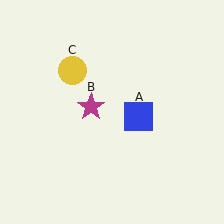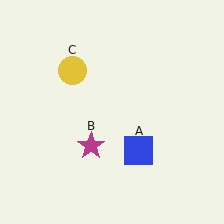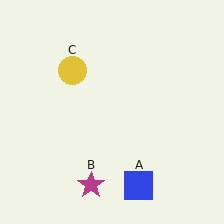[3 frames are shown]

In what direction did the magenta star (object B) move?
The magenta star (object B) moved down.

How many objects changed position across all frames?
2 objects changed position: blue square (object A), magenta star (object B).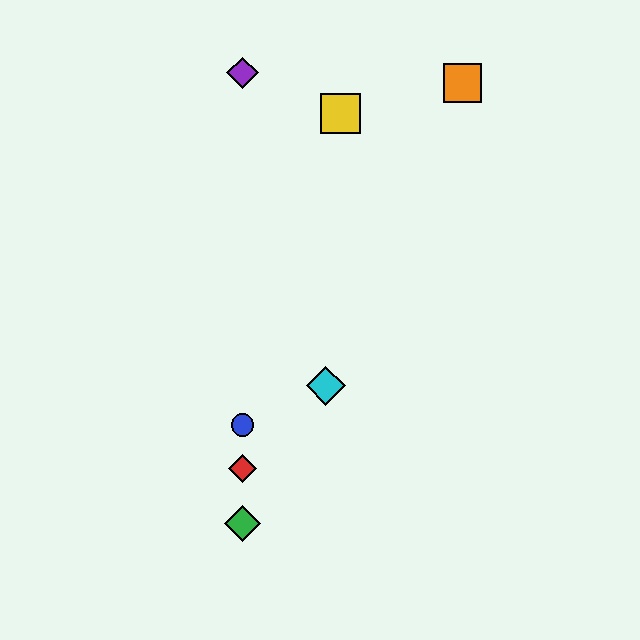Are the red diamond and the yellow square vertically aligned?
No, the red diamond is at x≈243 and the yellow square is at x≈340.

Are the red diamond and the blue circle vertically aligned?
Yes, both are at x≈243.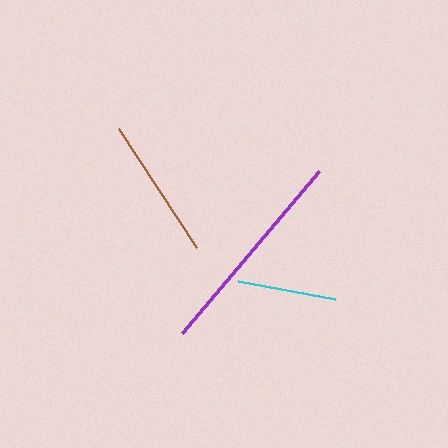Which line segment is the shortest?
The cyan line is the shortest at approximately 98 pixels.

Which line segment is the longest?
The purple line is the longest at approximately 213 pixels.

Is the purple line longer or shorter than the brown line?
The purple line is longer than the brown line.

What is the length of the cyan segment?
The cyan segment is approximately 98 pixels long.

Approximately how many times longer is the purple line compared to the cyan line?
The purple line is approximately 2.2 times the length of the cyan line.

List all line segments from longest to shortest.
From longest to shortest: purple, brown, cyan.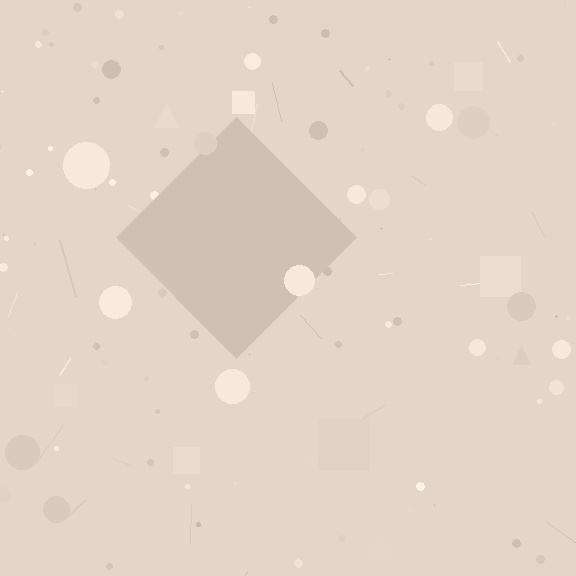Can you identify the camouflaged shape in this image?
The camouflaged shape is a diamond.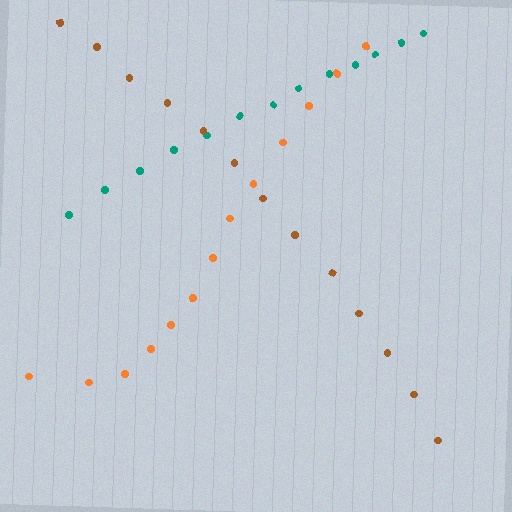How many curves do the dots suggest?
There are 3 distinct paths.